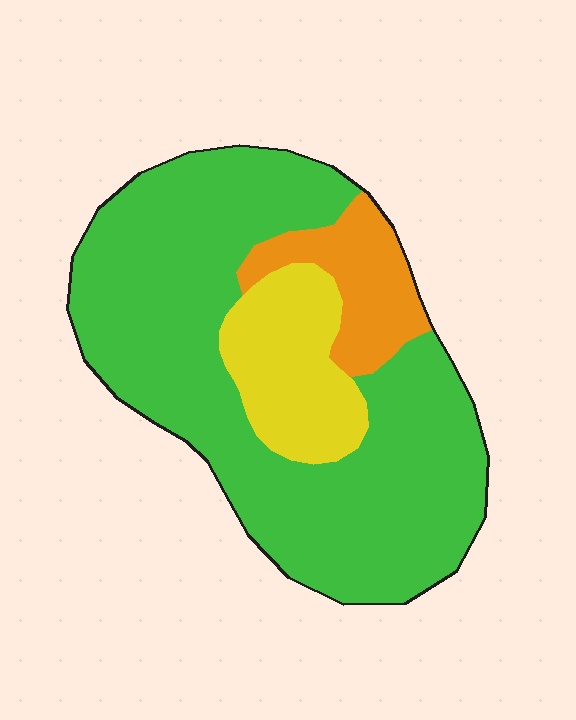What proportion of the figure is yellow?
Yellow covers 16% of the figure.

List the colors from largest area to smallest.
From largest to smallest: green, yellow, orange.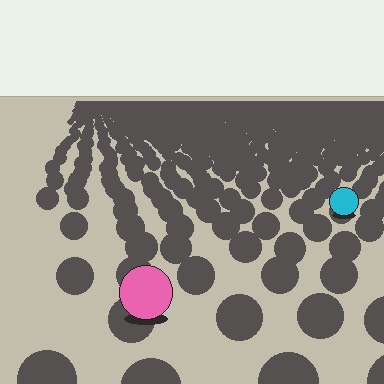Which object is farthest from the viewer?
The cyan circle is farthest from the viewer. It appears smaller and the ground texture around it is denser.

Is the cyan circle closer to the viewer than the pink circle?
No. The pink circle is closer — you can tell from the texture gradient: the ground texture is coarser near it.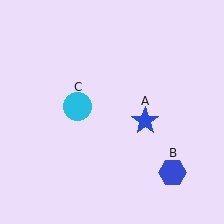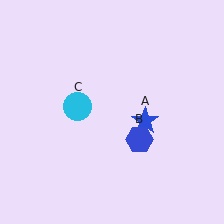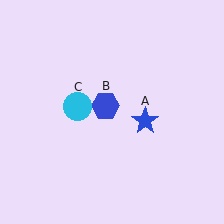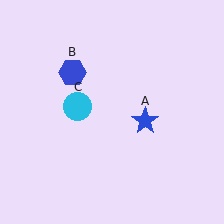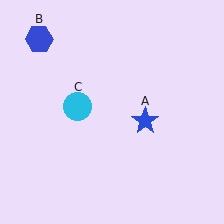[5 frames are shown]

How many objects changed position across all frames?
1 object changed position: blue hexagon (object B).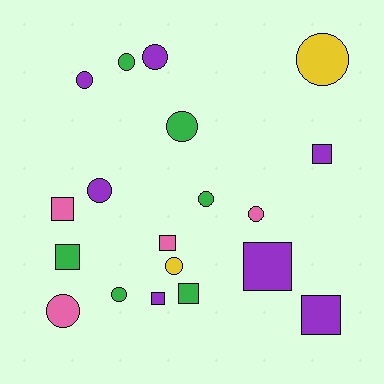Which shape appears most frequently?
Circle, with 11 objects.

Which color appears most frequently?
Purple, with 7 objects.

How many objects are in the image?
There are 19 objects.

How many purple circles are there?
There are 3 purple circles.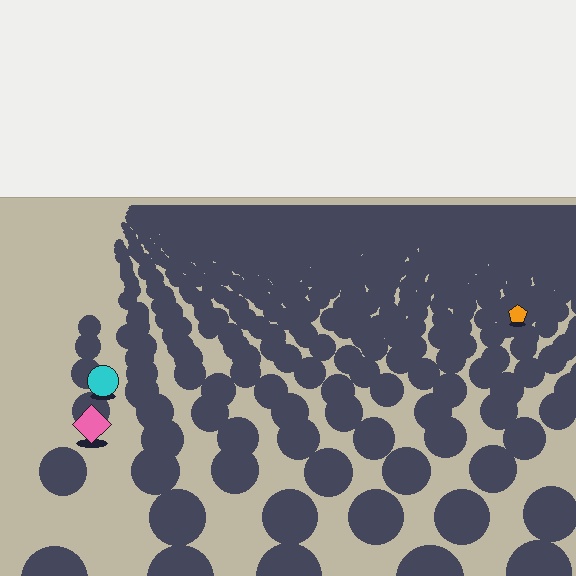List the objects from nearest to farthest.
From nearest to farthest: the pink diamond, the cyan circle, the orange pentagon.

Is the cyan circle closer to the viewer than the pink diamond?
No. The pink diamond is closer — you can tell from the texture gradient: the ground texture is coarser near it.